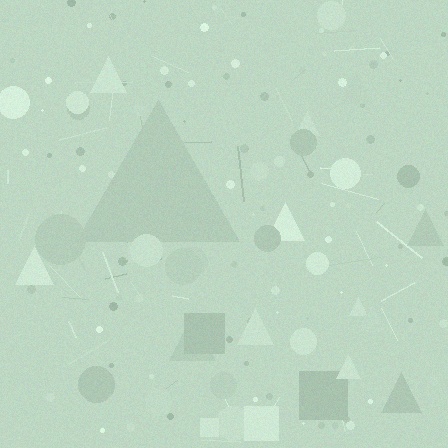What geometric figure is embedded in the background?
A triangle is embedded in the background.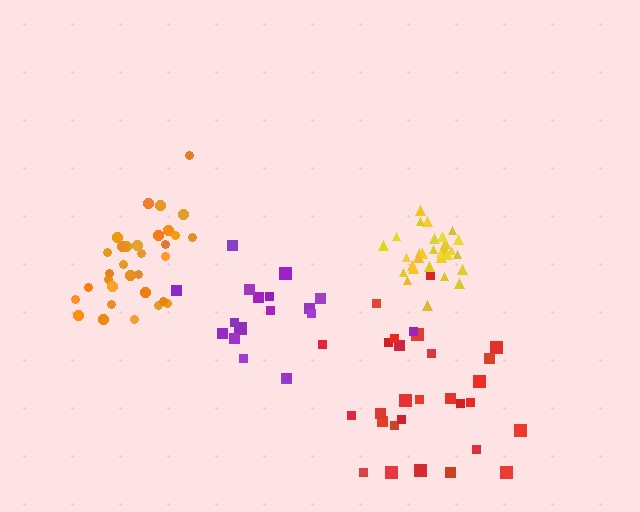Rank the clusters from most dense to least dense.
yellow, orange, purple, red.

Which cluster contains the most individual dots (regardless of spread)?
Orange (33).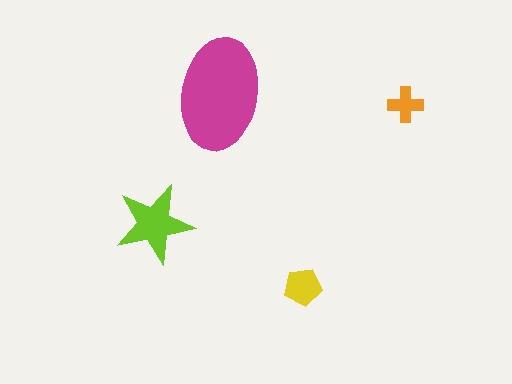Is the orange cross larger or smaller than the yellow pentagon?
Smaller.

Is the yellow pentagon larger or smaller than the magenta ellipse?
Smaller.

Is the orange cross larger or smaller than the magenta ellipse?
Smaller.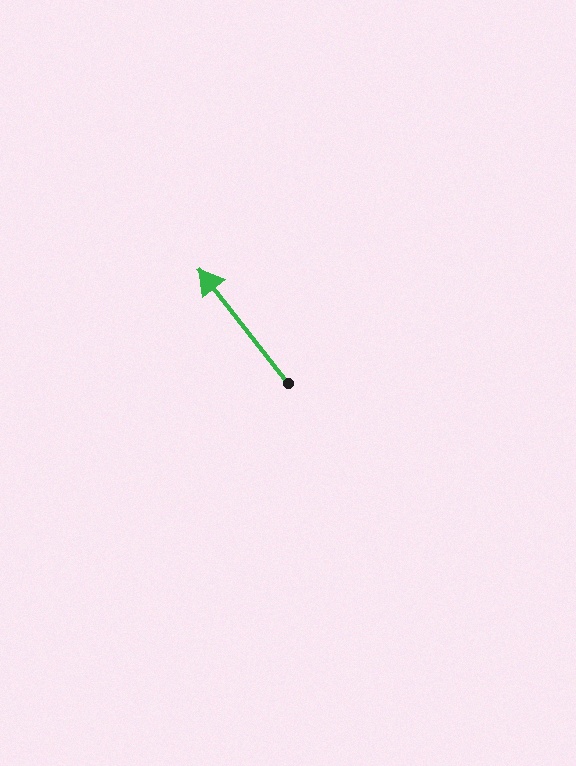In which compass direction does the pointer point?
Northwest.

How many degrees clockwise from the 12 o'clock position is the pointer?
Approximately 322 degrees.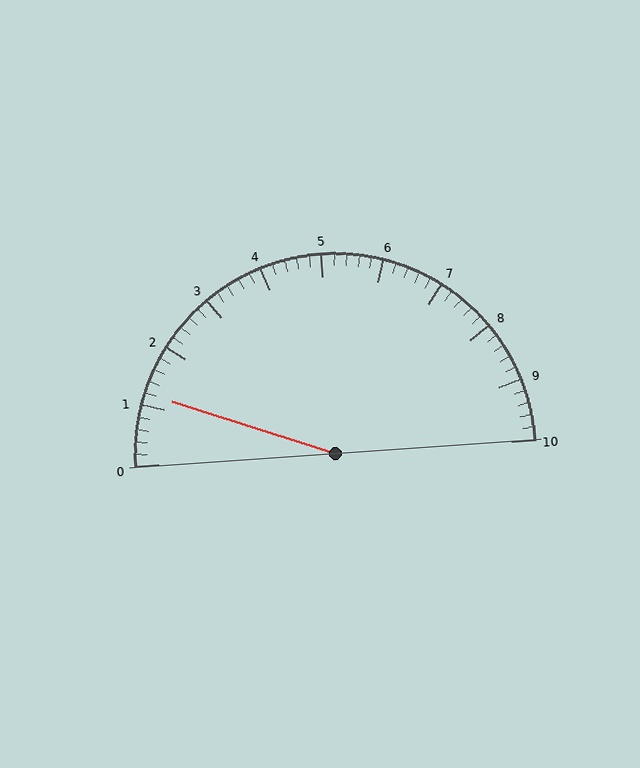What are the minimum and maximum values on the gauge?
The gauge ranges from 0 to 10.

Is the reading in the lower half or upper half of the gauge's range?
The reading is in the lower half of the range (0 to 10).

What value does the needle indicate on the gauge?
The needle indicates approximately 1.2.